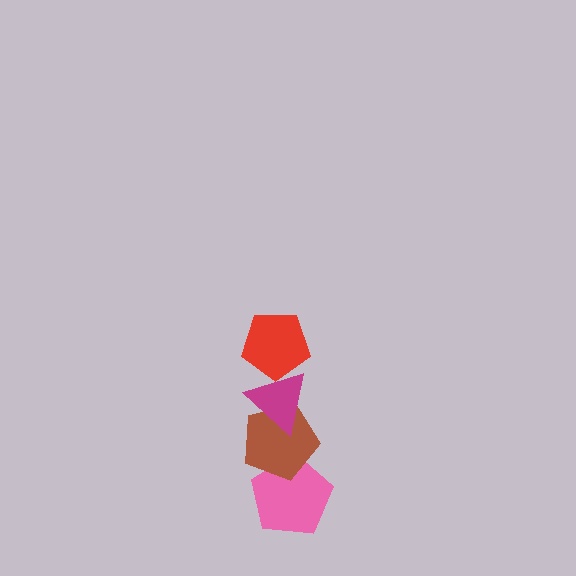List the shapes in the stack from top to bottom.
From top to bottom: the red pentagon, the magenta triangle, the brown pentagon, the pink pentagon.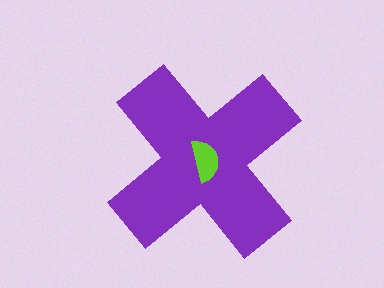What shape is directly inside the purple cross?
The lime semicircle.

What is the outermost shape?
The purple cross.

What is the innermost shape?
The lime semicircle.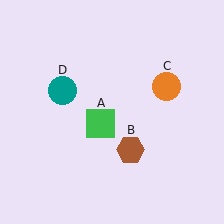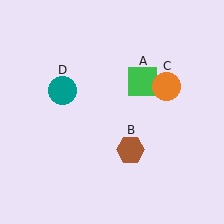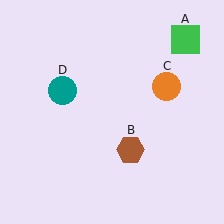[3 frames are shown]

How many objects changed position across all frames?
1 object changed position: green square (object A).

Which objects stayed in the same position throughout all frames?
Brown hexagon (object B) and orange circle (object C) and teal circle (object D) remained stationary.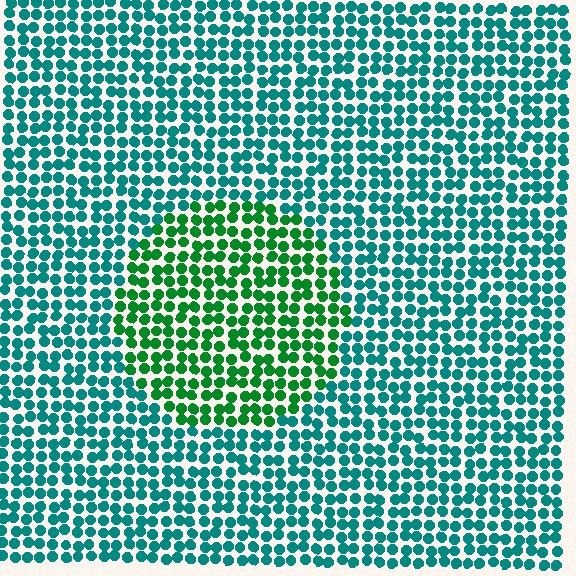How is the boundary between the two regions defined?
The boundary is defined purely by a slight shift in hue (about 40 degrees). Spacing, size, and orientation are identical on both sides.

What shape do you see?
I see a circle.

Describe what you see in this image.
The image is filled with small teal elements in a uniform arrangement. A circle-shaped region is visible where the elements are tinted to a slightly different hue, forming a subtle color boundary.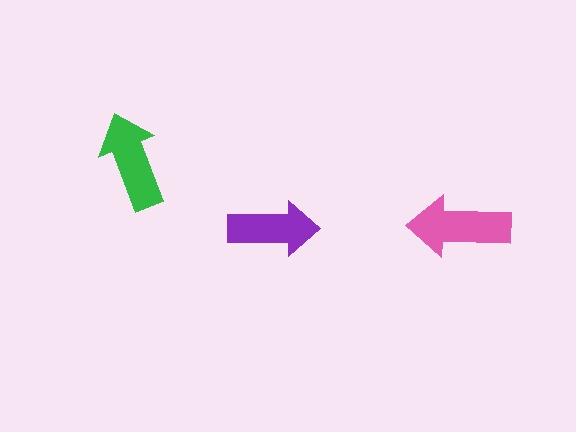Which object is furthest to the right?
The pink arrow is rightmost.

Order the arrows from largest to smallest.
the pink one, the green one, the purple one.